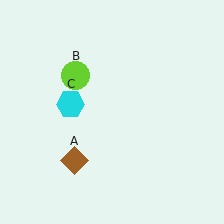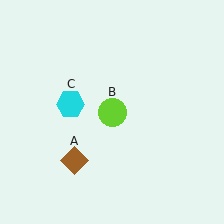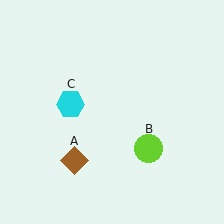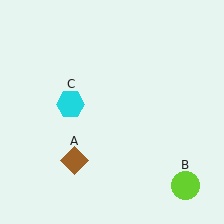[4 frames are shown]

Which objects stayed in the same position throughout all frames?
Brown diamond (object A) and cyan hexagon (object C) remained stationary.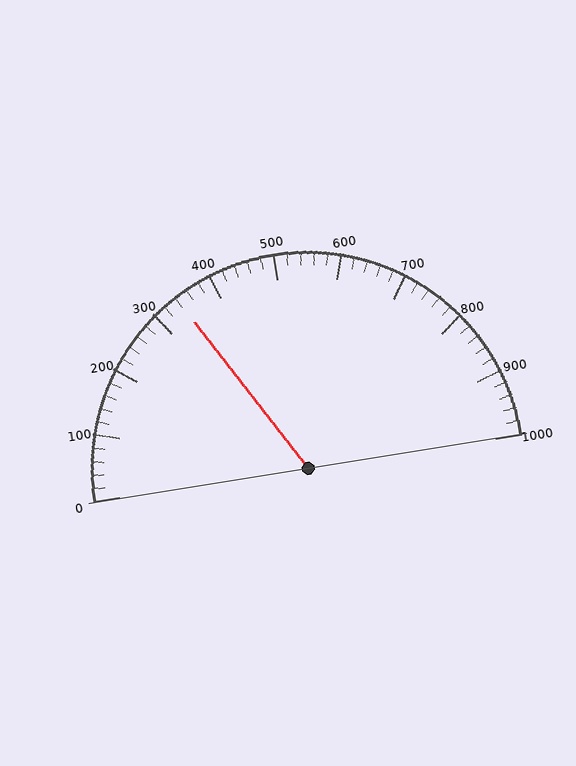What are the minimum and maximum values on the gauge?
The gauge ranges from 0 to 1000.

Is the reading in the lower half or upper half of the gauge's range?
The reading is in the lower half of the range (0 to 1000).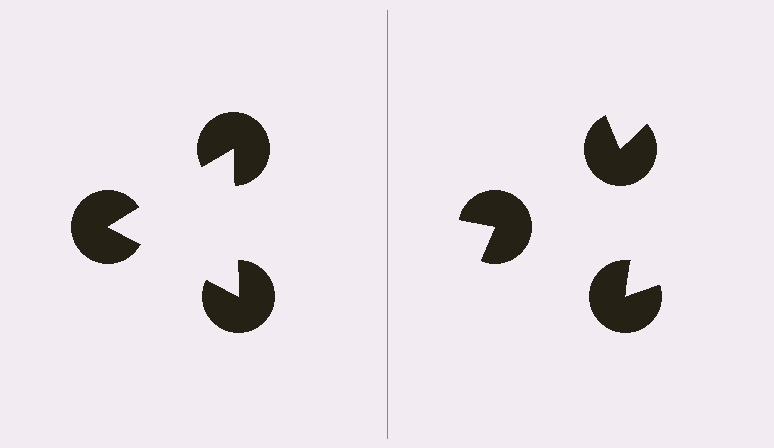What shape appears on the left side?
An illusory triangle.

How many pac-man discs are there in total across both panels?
6 — 3 on each side.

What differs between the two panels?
The pac-man discs are positioned identically on both sides; only the wedge orientations differ. On the left they align to a triangle; on the right they are misaligned.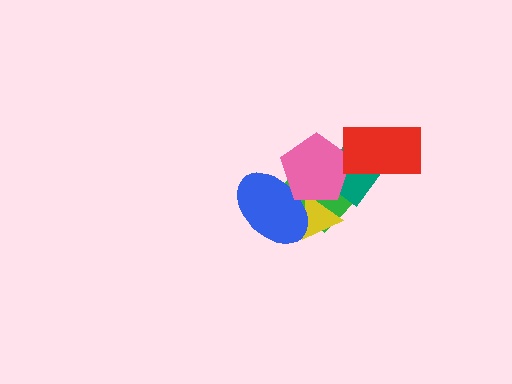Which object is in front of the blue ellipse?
The pink pentagon is in front of the blue ellipse.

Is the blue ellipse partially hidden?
Yes, it is partially covered by another shape.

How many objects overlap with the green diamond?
5 objects overlap with the green diamond.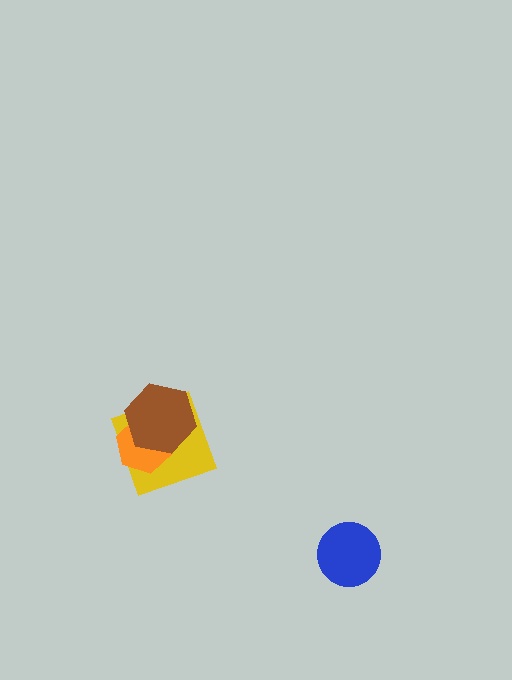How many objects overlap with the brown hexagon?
2 objects overlap with the brown hexagon.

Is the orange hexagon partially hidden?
Yes, it is partially covered by another shape.